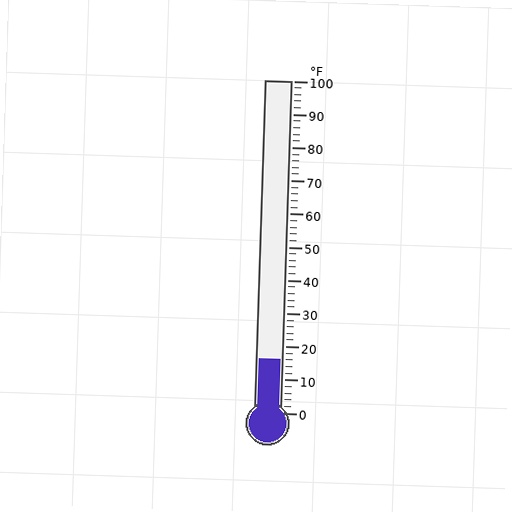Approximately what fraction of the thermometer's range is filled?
The thermometer is filled to approximately 15% of its range.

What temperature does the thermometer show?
The thermometer shows approximately 16°F.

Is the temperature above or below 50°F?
The temperature is below 50°F.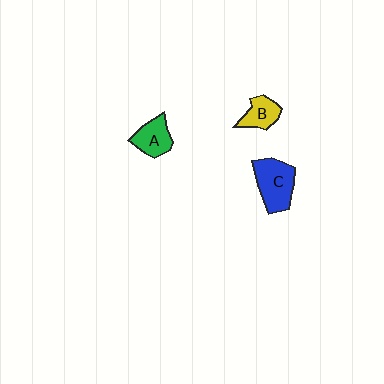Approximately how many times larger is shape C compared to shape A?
Approximately 1.5 times.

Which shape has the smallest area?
Shape B (yellow).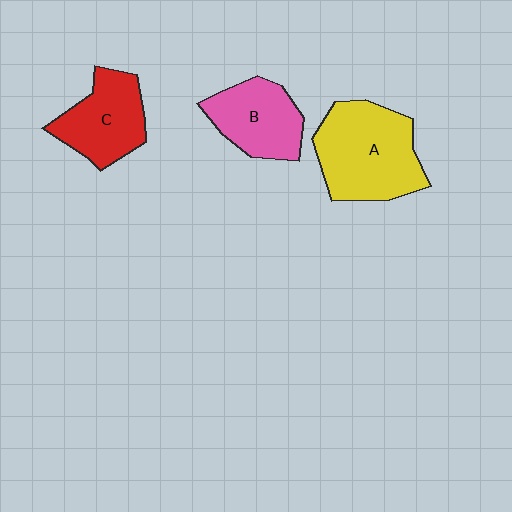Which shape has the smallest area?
Shape B (pink).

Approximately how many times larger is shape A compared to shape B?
Approximately 1.5 times.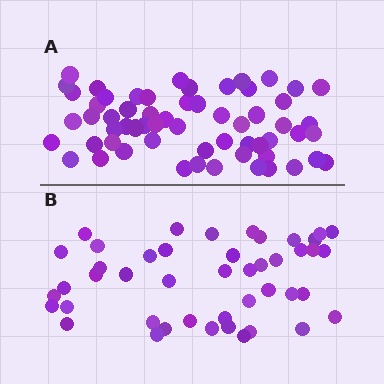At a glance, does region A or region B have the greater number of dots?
Region A (the top region) has more dots.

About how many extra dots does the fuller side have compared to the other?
Region A has approximately 15 more dots than region B.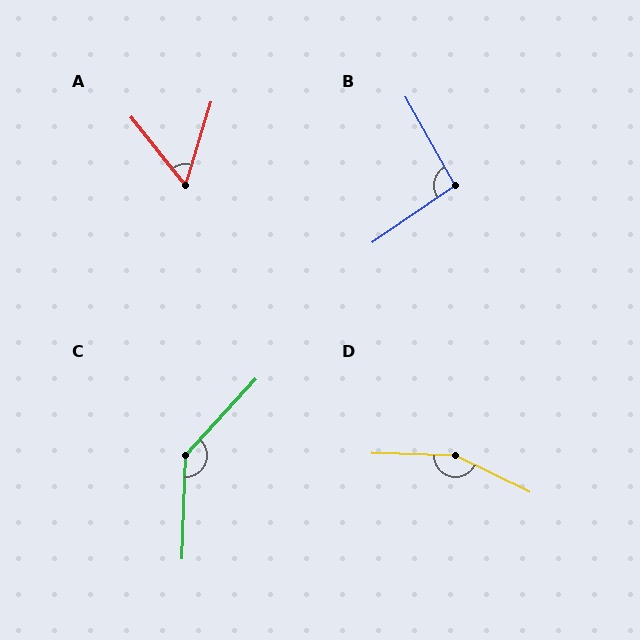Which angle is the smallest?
A, at approximately 56 degrees.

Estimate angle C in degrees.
Approximately 139 degrees.